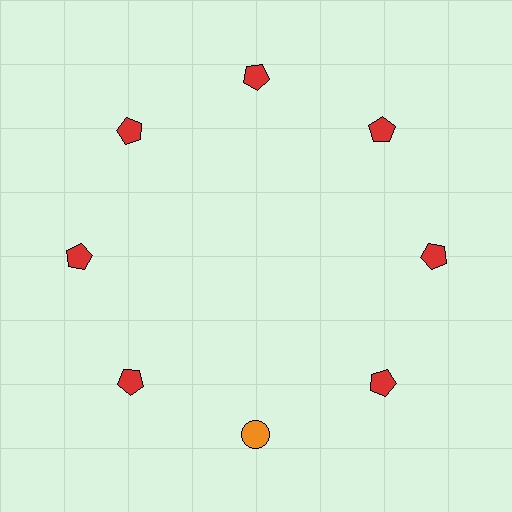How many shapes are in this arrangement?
There are 8 shapes arranged in a ring pattern.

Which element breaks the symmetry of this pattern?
The orange circle at roughly the 6 o'clock position breaks the symmetry. All other shapes are red pentagons.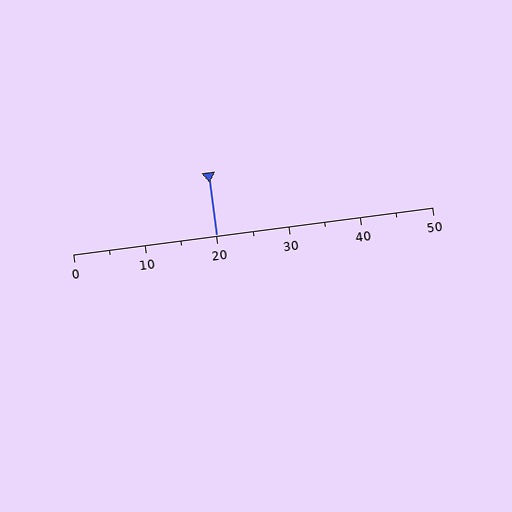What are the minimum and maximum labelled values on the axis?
The axis runs from 0 to 50.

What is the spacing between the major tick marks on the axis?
The major ticks are spaced 10 apart.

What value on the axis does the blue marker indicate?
The marker indicates approximately 20.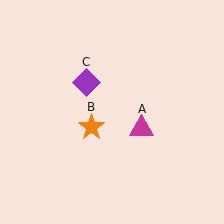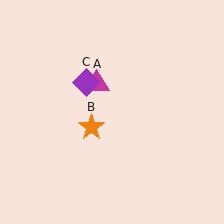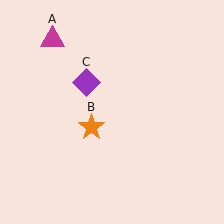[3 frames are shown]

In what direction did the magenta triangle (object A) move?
The magenta triangle (object A) moved up and to the left.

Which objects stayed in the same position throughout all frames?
Orange star (object B) and purple diamond (object C) remained stationary.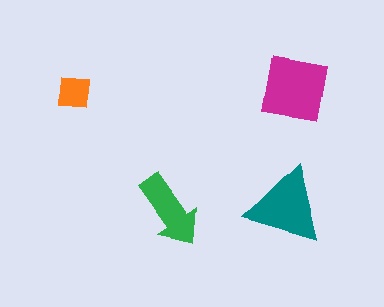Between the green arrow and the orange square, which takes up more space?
The green arrow.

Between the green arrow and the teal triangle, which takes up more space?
The teal triangle.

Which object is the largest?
The magenta square.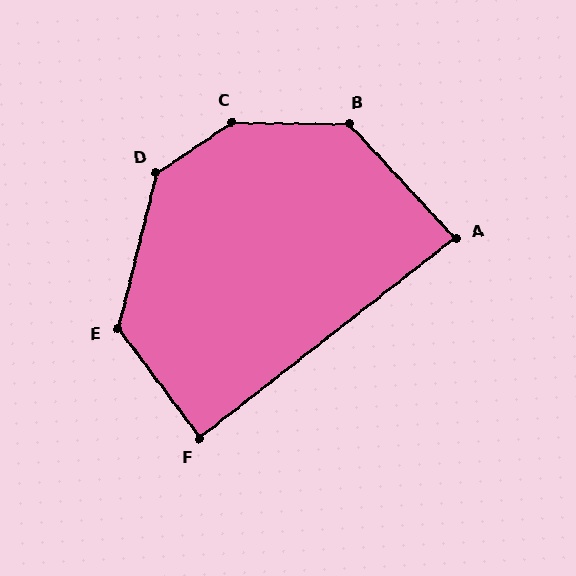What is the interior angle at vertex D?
Approximately 138 degrees (obtuse).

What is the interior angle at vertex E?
Approximately 130 degrees (obtuse).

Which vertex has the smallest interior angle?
A, at approximately 85 degrees.